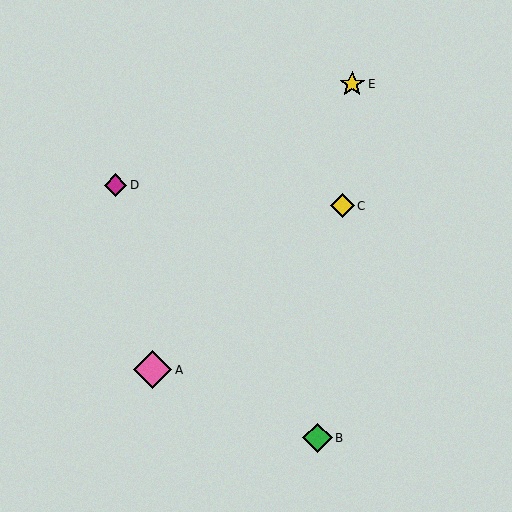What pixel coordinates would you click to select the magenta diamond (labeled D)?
Click at (116, 185) to select the magenta diamond D.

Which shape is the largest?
The pink diamond (labeled A) is the largest.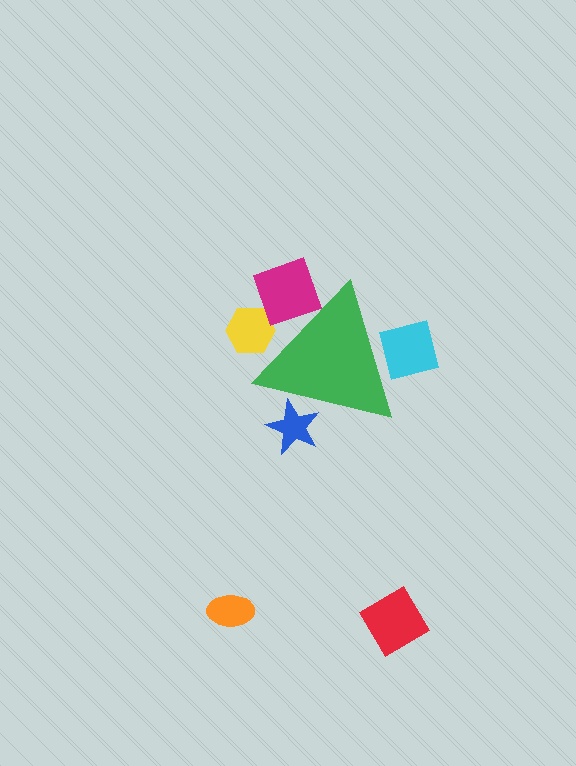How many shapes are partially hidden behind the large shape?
4 shapes are partially hidden.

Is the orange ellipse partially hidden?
No, the orange ellipse is fully visible.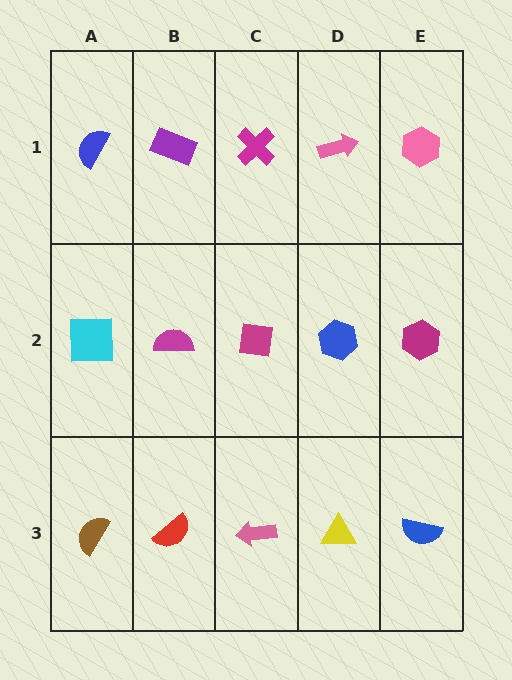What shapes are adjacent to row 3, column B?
A magenta semicircle (row 2, column B), a brown semicircle (row 3, column A), a pink arrow (row 3, column C).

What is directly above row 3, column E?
A magenta hexagon.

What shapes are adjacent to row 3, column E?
A magenta hexagon (row 2, column E), a yellow triangle (row 3, column D).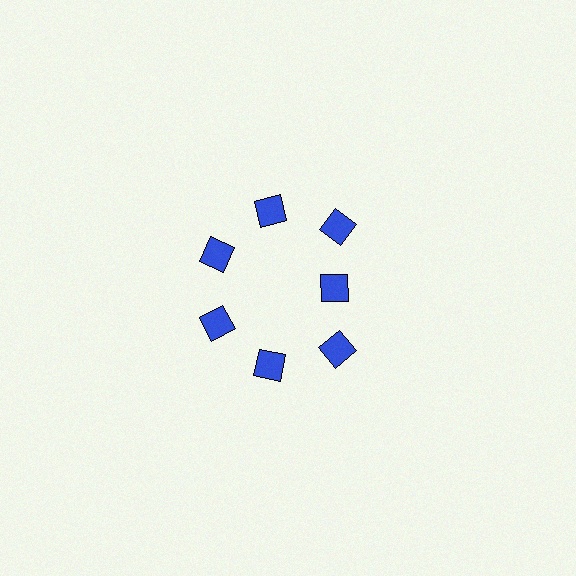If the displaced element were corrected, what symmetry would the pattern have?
It would have 7-fold rotational symmetry — the pattern would map onto itself every 51 degrees.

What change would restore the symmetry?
The symmetry would be restored by moving it outward, back onto the ring so that all 7 diamonds sit at equal angles and equal distance from the center.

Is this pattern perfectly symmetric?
No. The 7 blue diamonds are arranged in a ring, but one element near the 3 o'clock position is pulled inward toward the center, breaking the 7-fold rotational symmetry.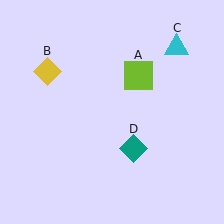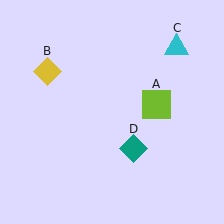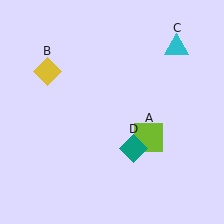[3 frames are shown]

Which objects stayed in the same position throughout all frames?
Yellow diamond (object B) and cyan triangle (object C) and teal diamond (object D) remained stationary.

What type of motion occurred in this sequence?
The lime square (object A) rotated clockwise around the center of the scene.